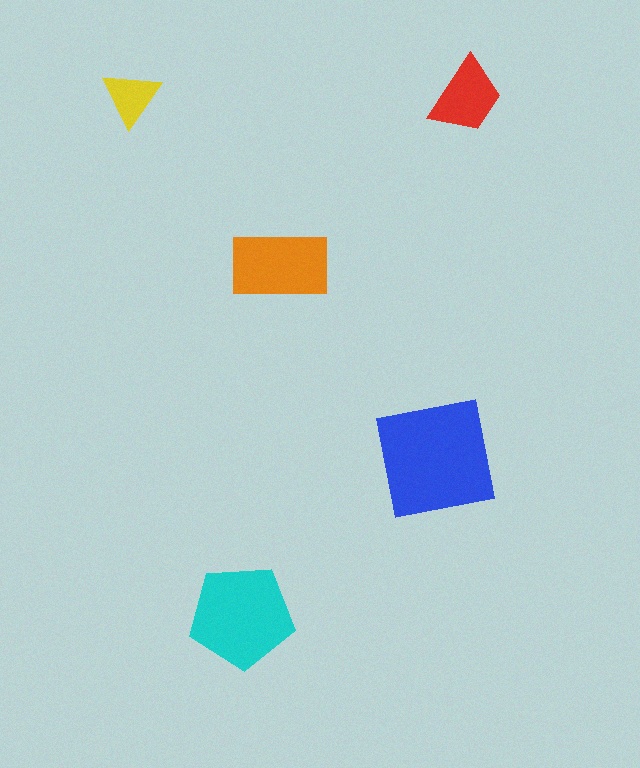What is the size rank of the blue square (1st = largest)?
1st.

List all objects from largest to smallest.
The blue square, the cyan pentagon, the orange rectangle, the red trapezoid, the yellow triangle.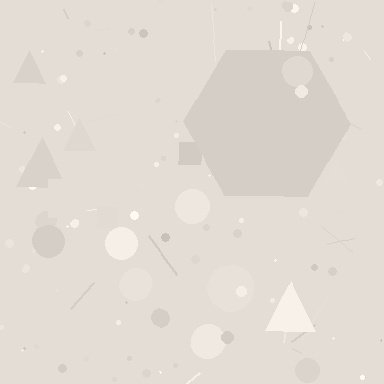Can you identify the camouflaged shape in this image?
The camouflaged shape is a hexagon.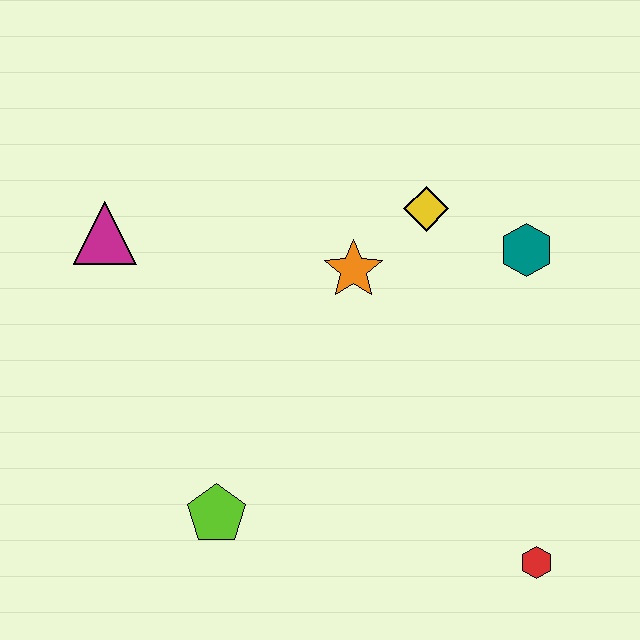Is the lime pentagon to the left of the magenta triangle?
No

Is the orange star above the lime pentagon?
Yes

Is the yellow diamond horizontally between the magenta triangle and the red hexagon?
Yes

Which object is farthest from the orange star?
The red hexagon is farthest from the orange star.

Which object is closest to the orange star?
The yellow diamond is closest to the orange star.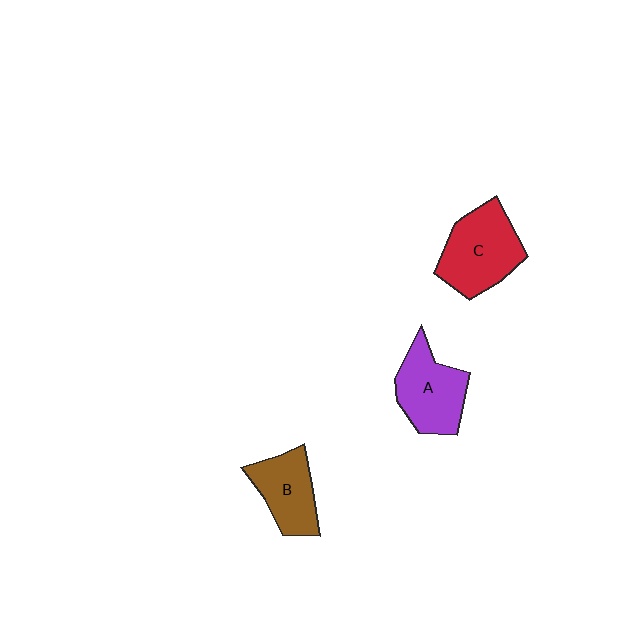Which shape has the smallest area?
Shape B (brown).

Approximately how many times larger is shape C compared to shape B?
Approximately 1.3 times.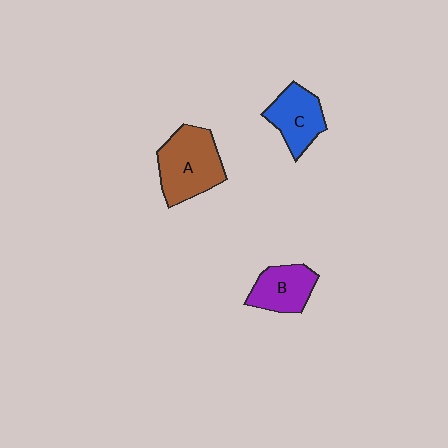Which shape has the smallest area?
Shape B (purple).